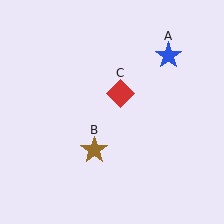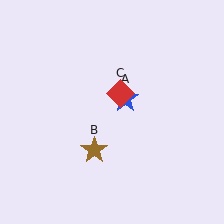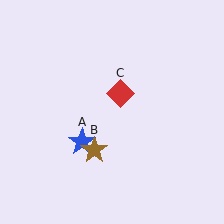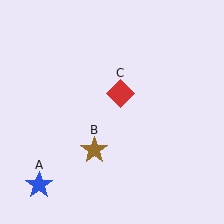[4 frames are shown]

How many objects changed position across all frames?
1 object changed position: blue star (object A).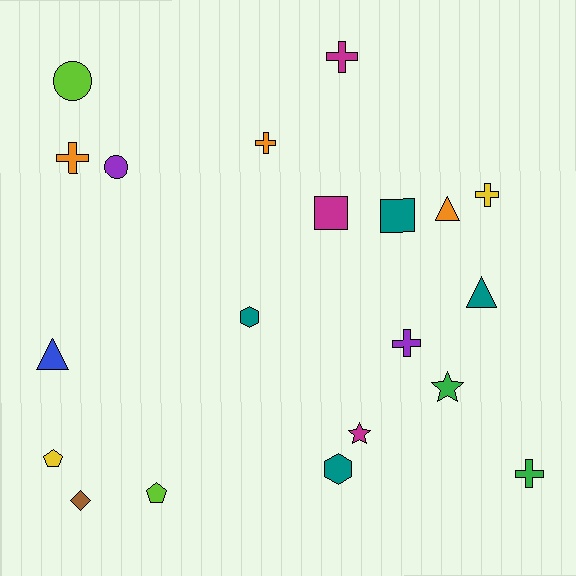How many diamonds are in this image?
There is 1 diamond.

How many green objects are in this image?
There are 2 green objects.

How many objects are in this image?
There are 20 objects.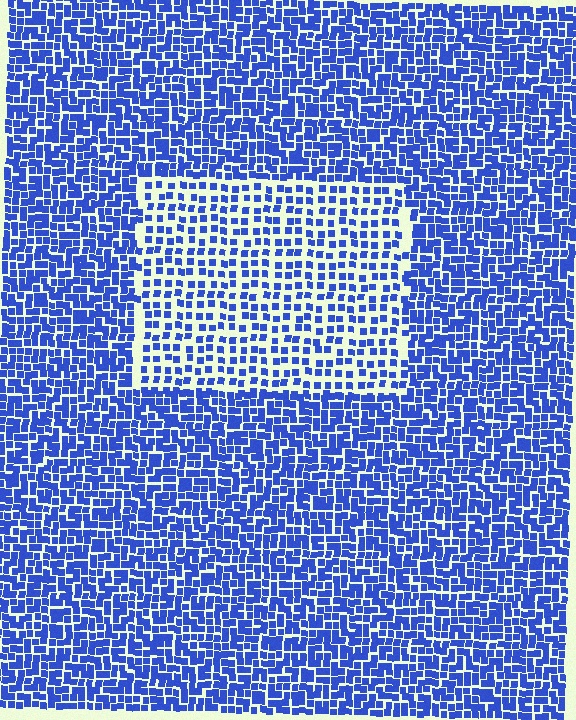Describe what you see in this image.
The image contains small blue elements arranged at two different densities. A rectangle-shaped region is visible where the elements are less densely packed than the surrounding area.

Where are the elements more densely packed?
The elements are more densely packed outside the rectangle boundary.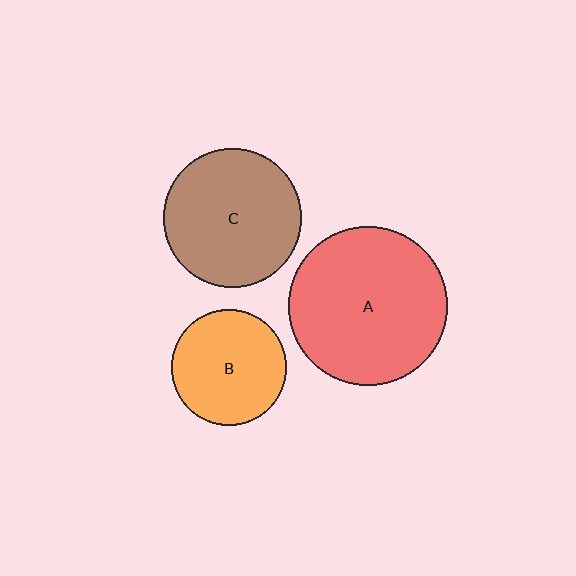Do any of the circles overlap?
No, none of the circles overlap.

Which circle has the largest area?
Circle A (red).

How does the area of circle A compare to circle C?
Approximately 1.3 times.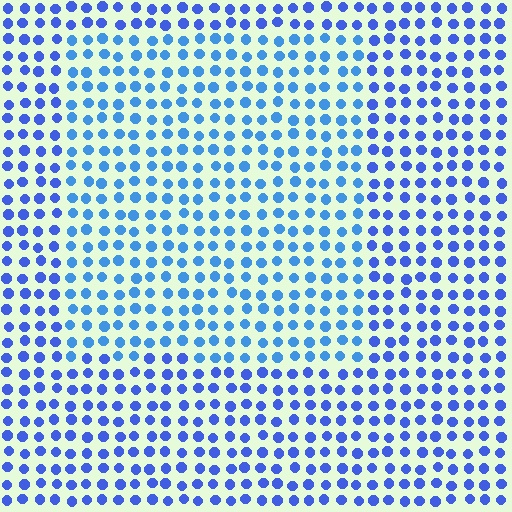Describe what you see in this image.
The image is filled with small blue elements in a uniform arrangement. A rectangle-shaped region is visible where the elements are tinted to a slightly different hue, forming a subtle color boundary.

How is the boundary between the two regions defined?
The boundary is defined purely by a slight shift in hue (about 20 degrees). Spacing, size, and orientation are identical on both sides.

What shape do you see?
I see a rectangle.